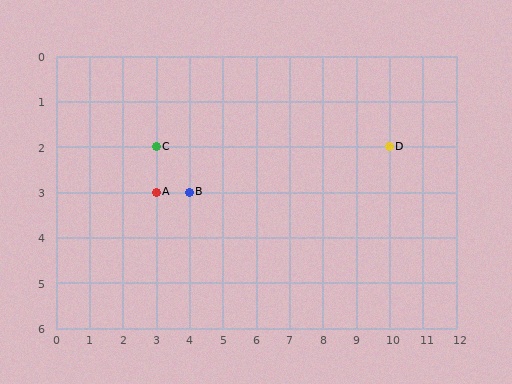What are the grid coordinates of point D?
Point D is at grid coordinates (10, 2).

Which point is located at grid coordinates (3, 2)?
Point C is at (3, 2).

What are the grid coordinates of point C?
Point C is at grid coordinates (3, 2).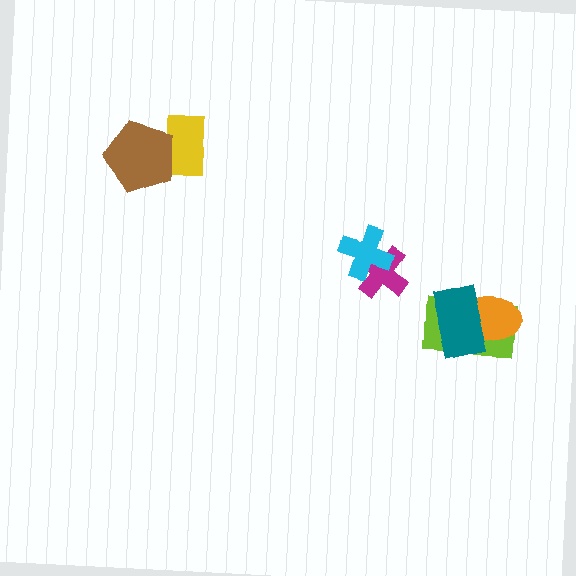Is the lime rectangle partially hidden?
Yes, it is partially covered by another shape.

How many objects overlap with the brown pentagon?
1 object overlaps with the brown pentagon.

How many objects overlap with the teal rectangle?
2 objects overlap with the teal rectangle.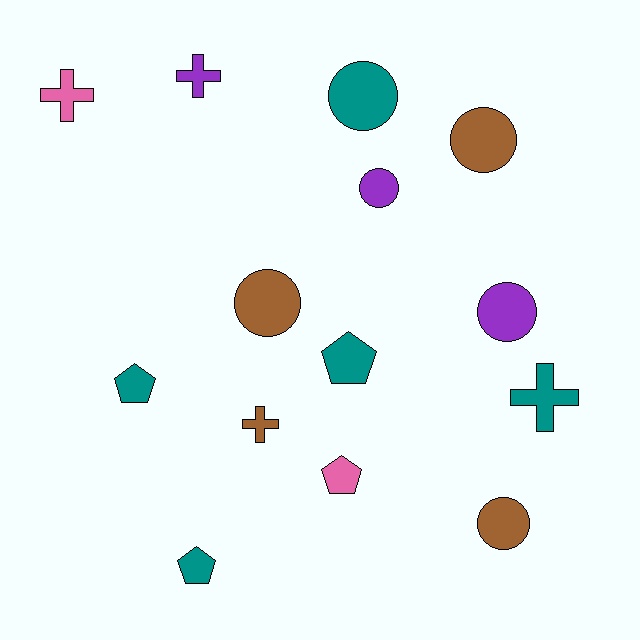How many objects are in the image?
There are 14 objects.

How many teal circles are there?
There is 1 teal circle.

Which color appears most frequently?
Teal, with 5 objects.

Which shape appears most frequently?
Circle, with 6 objects.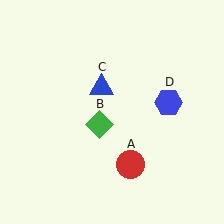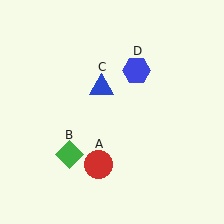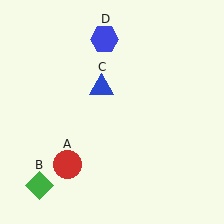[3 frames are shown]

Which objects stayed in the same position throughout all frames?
Blue triangle (object C) remained stationary.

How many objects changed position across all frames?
3 objects changed position: red circle (object A), green diamond (object B), blue hexagon (object D).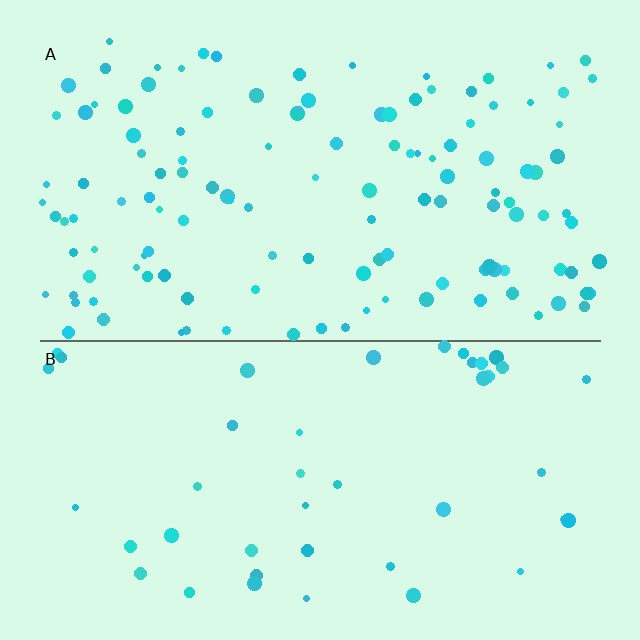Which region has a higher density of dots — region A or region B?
A (the top).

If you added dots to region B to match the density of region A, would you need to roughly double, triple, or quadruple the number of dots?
Approximately triple.